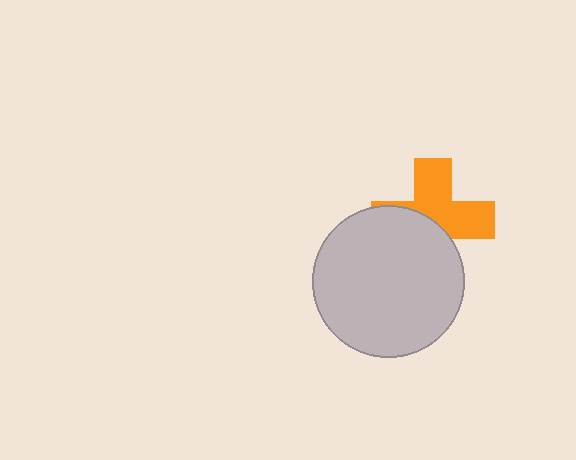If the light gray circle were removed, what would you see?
You would see the complete orange cross.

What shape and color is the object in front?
The object in front is a light gray circle.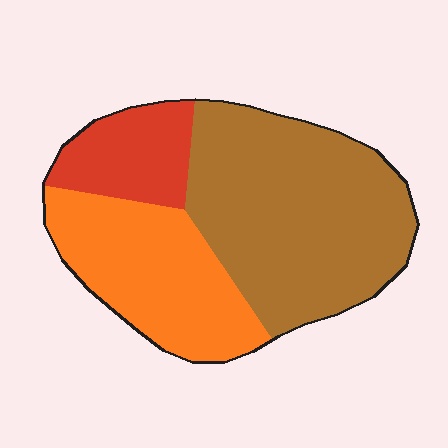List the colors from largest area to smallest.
From largest to smallest: brown, orange, red.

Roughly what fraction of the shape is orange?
Orange covers about 30% of the shape.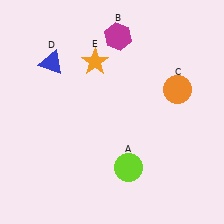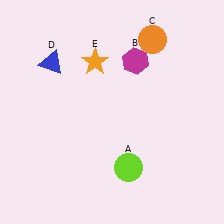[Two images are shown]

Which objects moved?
The objects that moved are: the magenta hexagon (B), the orange circle (C).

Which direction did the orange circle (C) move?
The orange circle (C) moved up.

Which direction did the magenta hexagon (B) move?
The magenta hexagon (B) moved down.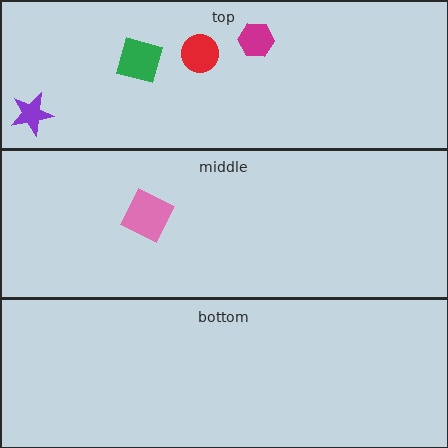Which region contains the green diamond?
The top region.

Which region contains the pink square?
The middle region.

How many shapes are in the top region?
4.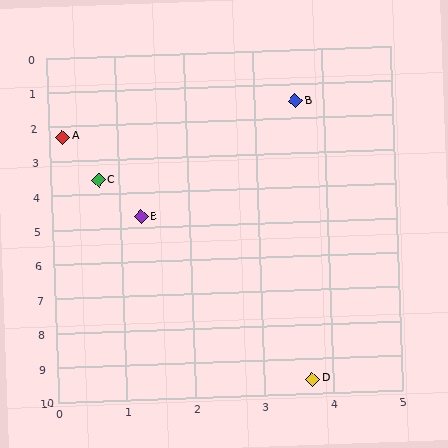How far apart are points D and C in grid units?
Points D and C are about 6.7 grid units apart.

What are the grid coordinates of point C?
Point C is at approximately (0.7, 3.6).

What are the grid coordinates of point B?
Point B is at approximately (3.6, 1.5).